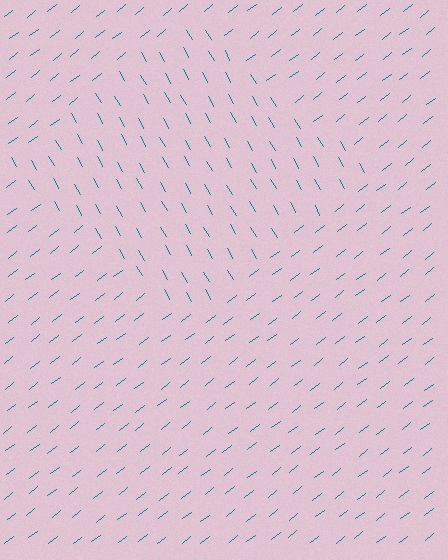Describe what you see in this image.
The image is filled with small teal line segments. A diamond region in the image has lines oriented differently from the surrounding lines, creating a visible texture boundary.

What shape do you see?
I see a diamond.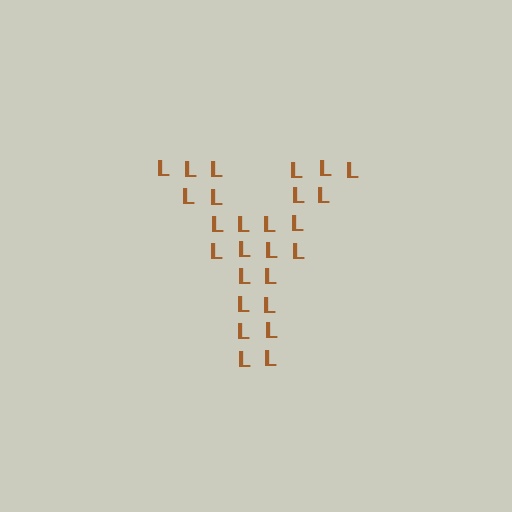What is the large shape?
The large shape is the letter Y.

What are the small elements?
The small elements are letter L's.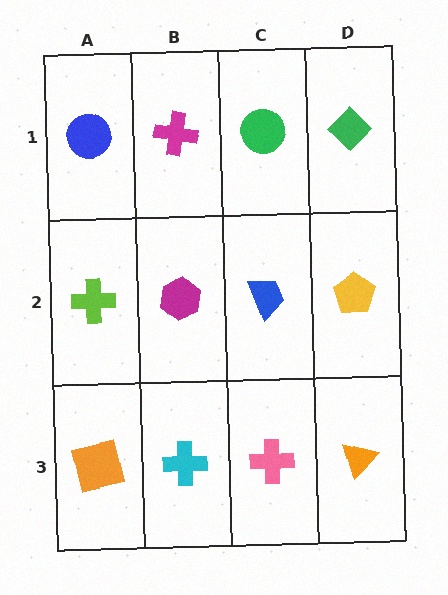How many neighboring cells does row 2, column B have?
4.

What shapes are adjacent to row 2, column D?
A green diamond (row 1, column D), an orange triangle (row 3, column D), a blue trapezoid (row 2, column C).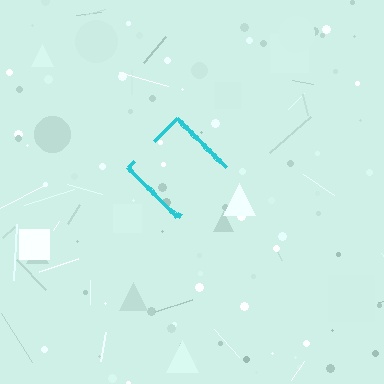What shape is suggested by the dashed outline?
The dashed outline suggests a diamond.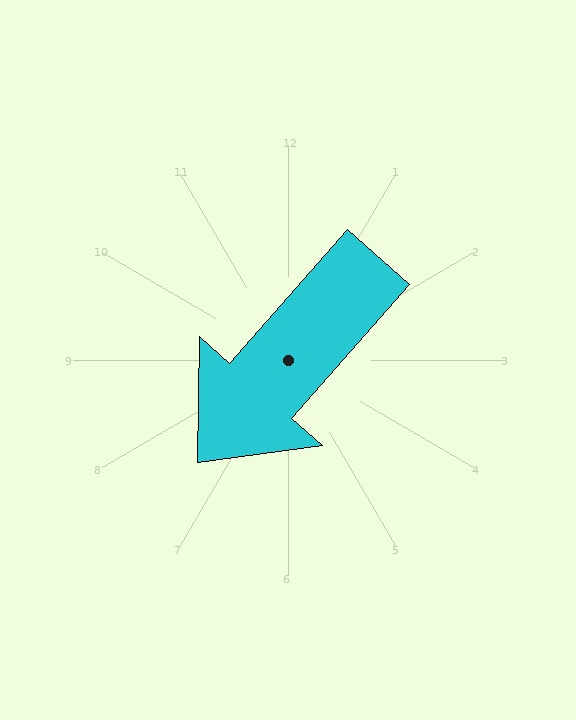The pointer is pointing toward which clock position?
Roughly 7 o'clock.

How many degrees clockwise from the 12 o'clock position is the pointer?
Approximately 221 degrees.